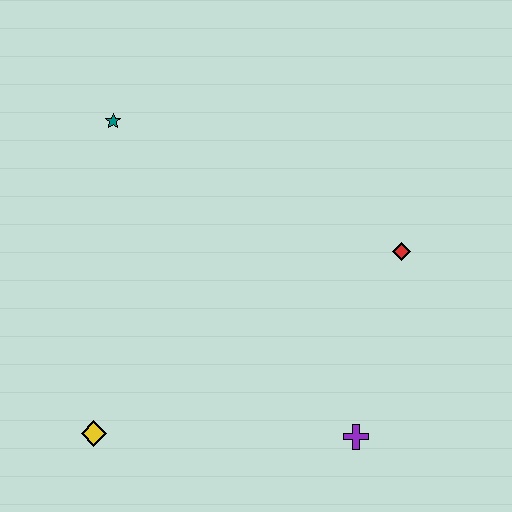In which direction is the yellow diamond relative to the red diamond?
The yellow diamond is to the left of the red diamond.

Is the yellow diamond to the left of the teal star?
Yes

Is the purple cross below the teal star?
Yes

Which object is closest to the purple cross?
The red diamond is closest to the purple cross.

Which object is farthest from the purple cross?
The teal star is farthest from the purple cross.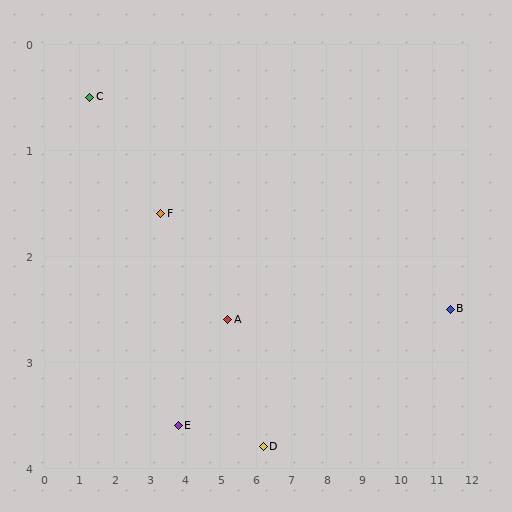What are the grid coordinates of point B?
Point B is at approximately (11.5, 2.5).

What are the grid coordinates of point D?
Point D is at approximately (6.2, 3.8).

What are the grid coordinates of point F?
Point F is at approximately (3.3, 1.6).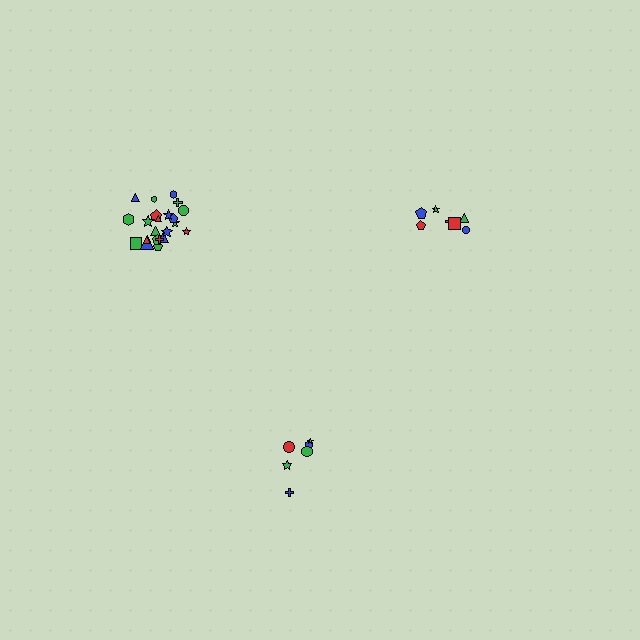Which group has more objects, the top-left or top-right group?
The top-left group.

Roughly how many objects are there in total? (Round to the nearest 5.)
Roughly 35 objects in total.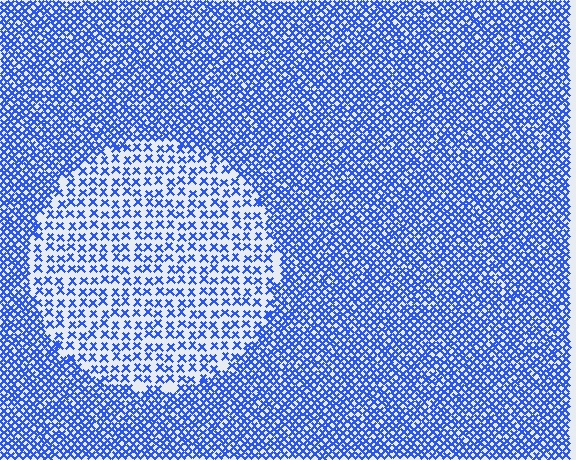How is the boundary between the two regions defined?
The boundary is defined by a change in element density (approximately 2.2x ratio). All elements are the same color, size, and shape.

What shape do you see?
I see a circle.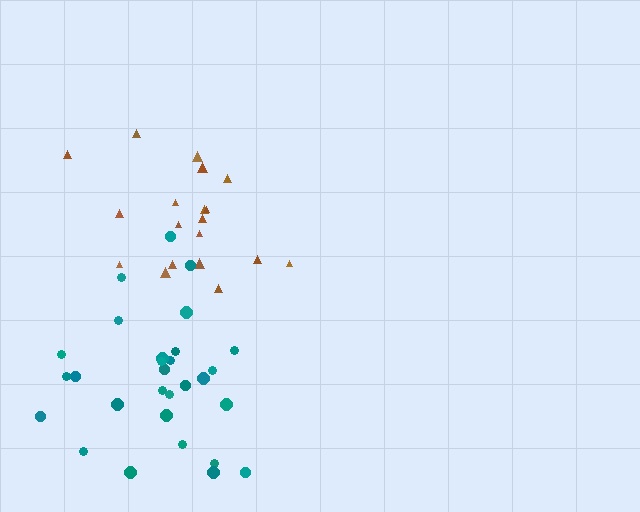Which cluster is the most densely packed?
Brown.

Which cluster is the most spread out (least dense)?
Teal.